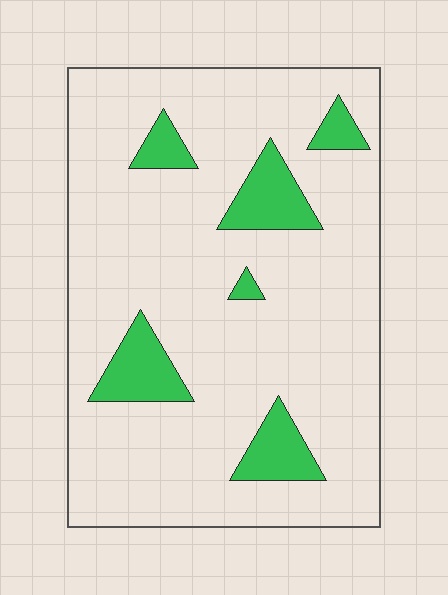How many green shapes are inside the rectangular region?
6.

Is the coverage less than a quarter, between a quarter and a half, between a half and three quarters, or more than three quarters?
Less than a quarter.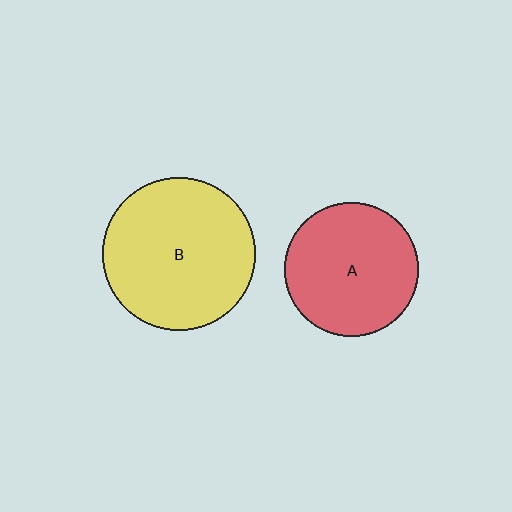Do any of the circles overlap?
No, none of the circles overlap.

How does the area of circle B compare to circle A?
Approximately 1.3 times.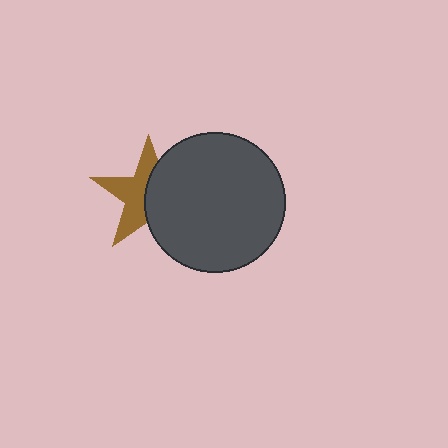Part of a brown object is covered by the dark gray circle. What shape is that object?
It is a star.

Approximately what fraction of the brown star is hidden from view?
Roughly 50% of the brown star is hidden behind the dark gray circle.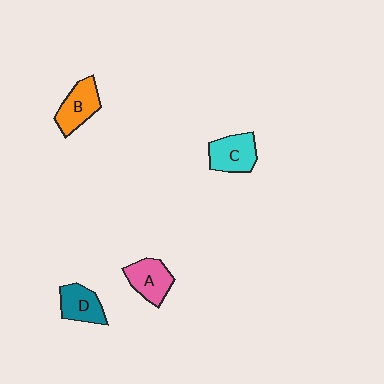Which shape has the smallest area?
Shape D (teal).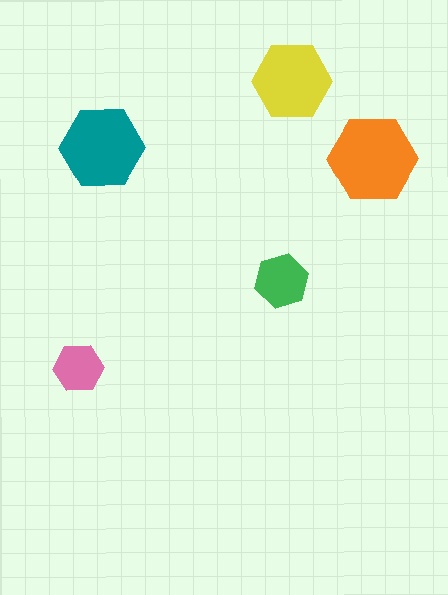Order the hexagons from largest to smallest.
the orange one, the teal one, the yellow one, the green one, the pink one.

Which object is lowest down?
The pink hexagon is bottommost.